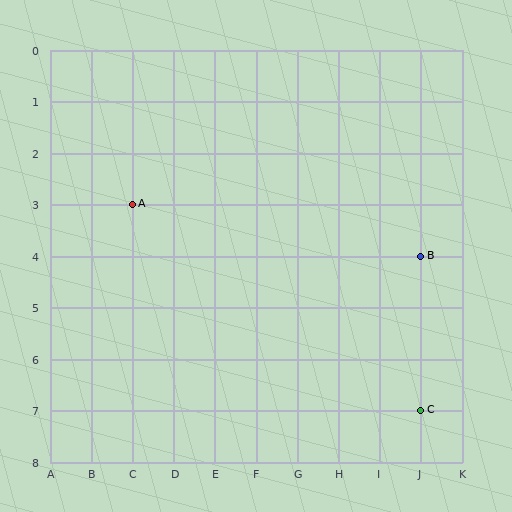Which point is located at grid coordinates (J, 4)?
Point B is at (J, 4).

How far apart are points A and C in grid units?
Points A and C are 7 columns and 4 rows apart (about 8.1 grid units diagonally).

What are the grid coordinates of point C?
Point C is at grid coordinates (J, 7).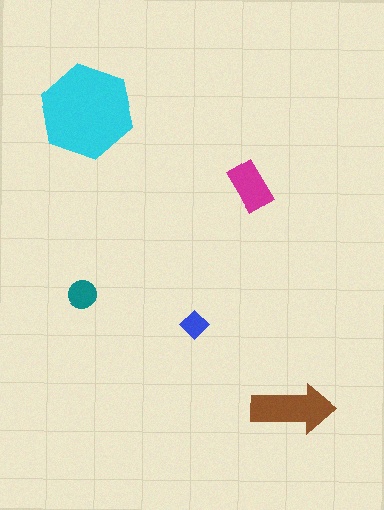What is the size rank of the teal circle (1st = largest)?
4th.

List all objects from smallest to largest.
The blue diamond, the teal circle, the magenta rectangle, the brown arrow, the cyan hexagon.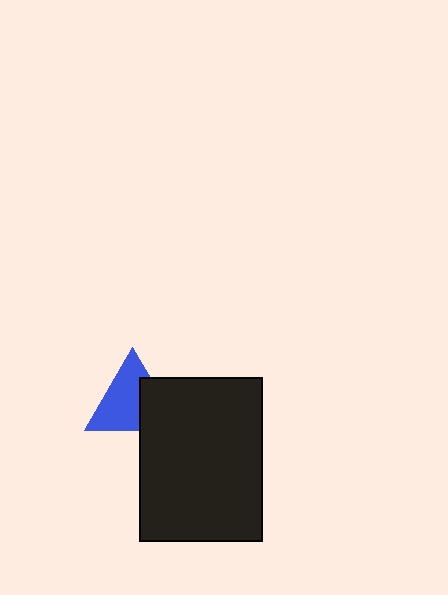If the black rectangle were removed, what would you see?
You would see the complete blue triangle.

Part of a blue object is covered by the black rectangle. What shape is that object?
It is a triangle.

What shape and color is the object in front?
The object in front is a black rectangle.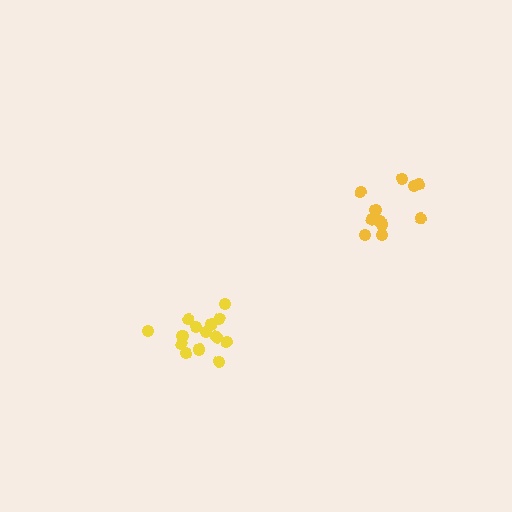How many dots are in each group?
Group 1: 14 dots, Group 2: 12 dots (26 total).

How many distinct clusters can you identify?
There are 2 distinct clusters.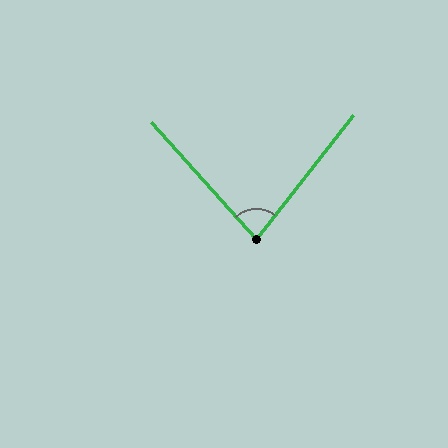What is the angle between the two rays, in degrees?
Approximately 80 degrees.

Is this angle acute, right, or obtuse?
It is acute.